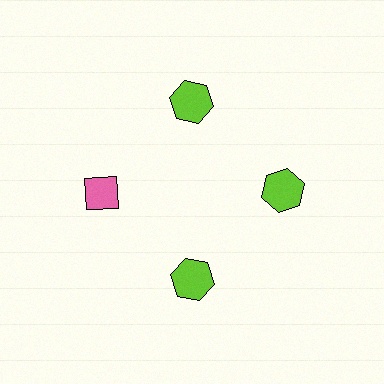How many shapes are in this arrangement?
There are 4 shapes arranged in a ring pattern.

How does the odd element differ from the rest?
It differs in both color (pink instead of lime) and shape (diamond instead of hexagon).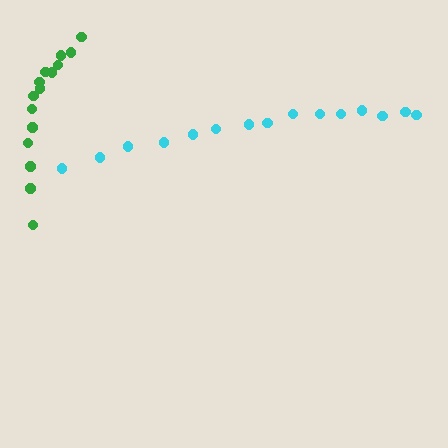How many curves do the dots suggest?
There are 2 distinct paths.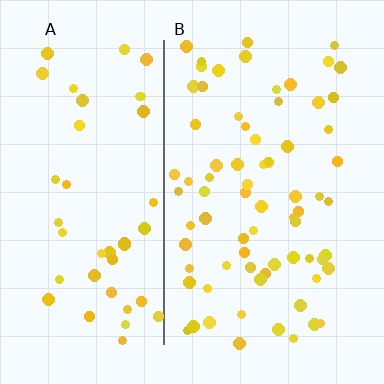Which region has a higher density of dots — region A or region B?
B (the right).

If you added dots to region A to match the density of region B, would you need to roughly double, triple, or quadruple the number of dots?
Approximately double.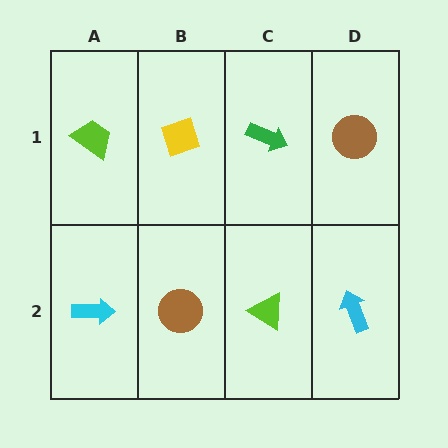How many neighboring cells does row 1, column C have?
3.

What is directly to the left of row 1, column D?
A green arrow.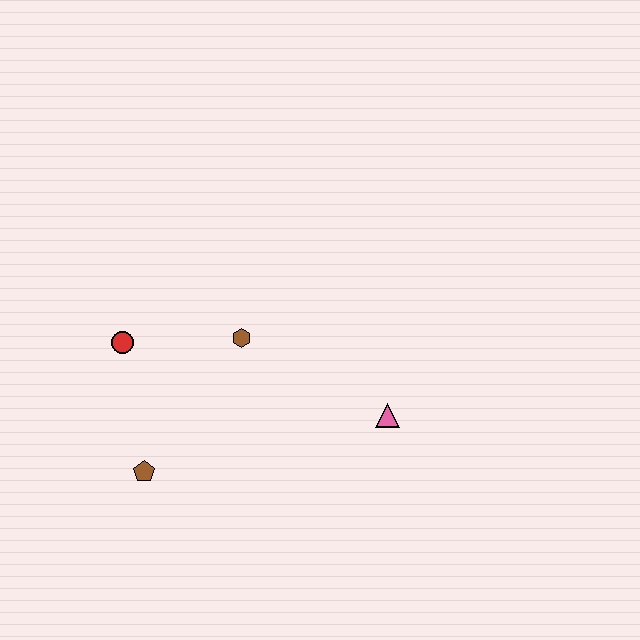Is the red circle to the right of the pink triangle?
No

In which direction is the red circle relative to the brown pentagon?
The red circle is above the brown pentagon.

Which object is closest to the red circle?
The brown hexagon is closest to the red circle.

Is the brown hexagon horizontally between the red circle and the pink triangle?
Yes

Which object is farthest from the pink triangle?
The red circle is farthest from the pink triangle.